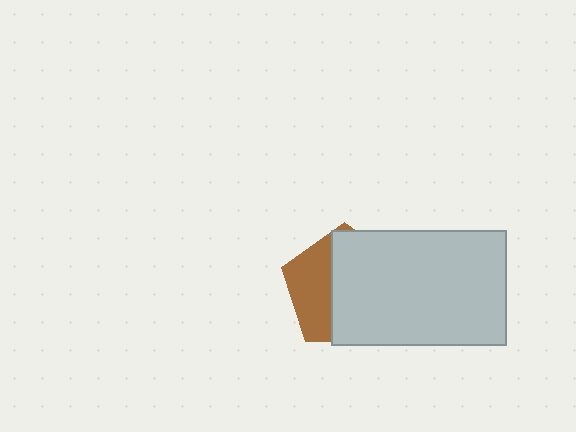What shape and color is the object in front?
The object in front is a light gray rectangle.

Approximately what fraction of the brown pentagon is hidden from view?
Roughly 63% of the brown pentagon is hidden behind the light gray rectangle.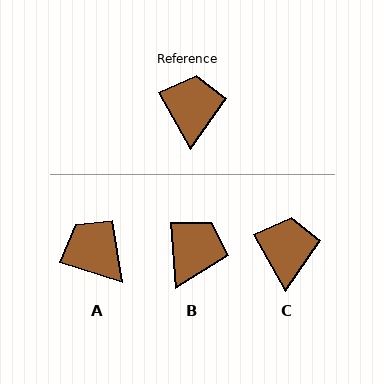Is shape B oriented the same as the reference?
No, it is off by about 24 degrees.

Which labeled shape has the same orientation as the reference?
C.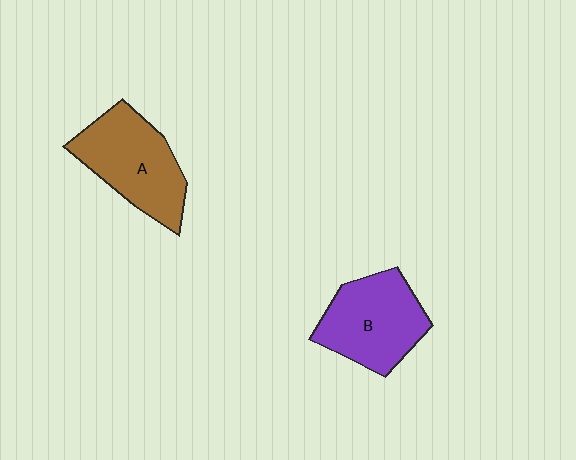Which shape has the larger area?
Shape A (brown).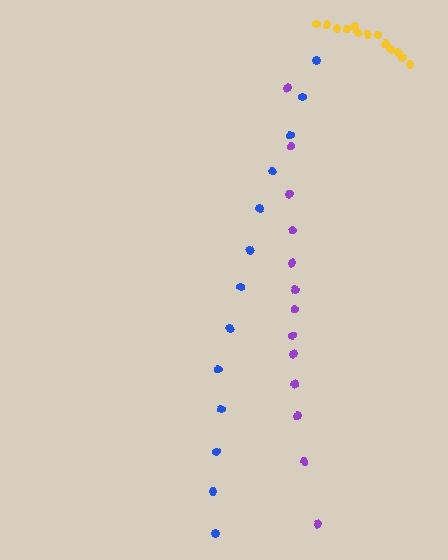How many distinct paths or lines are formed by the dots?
There are 3 distinct paths.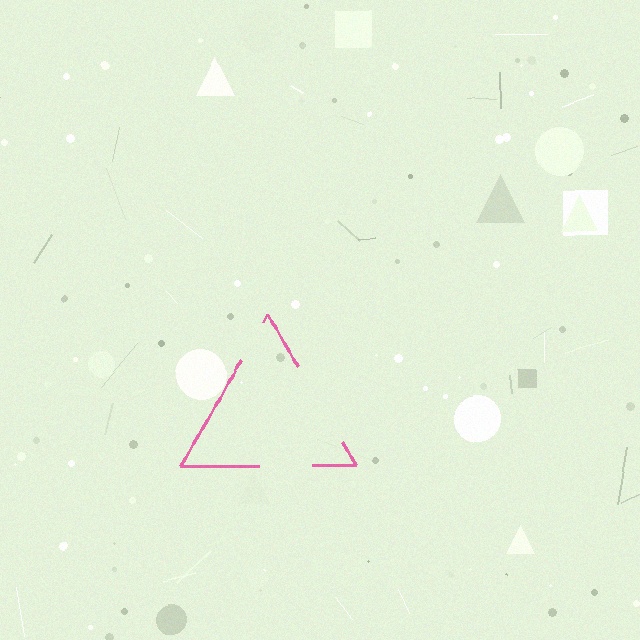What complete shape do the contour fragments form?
The contour fragments form a triangle.